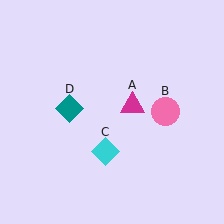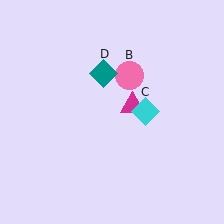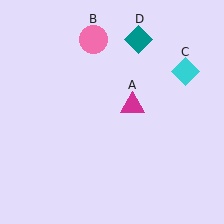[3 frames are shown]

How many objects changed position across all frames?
3 objects changed position: pink circle (object B), cyan diamond (object C), teal diamond (object D).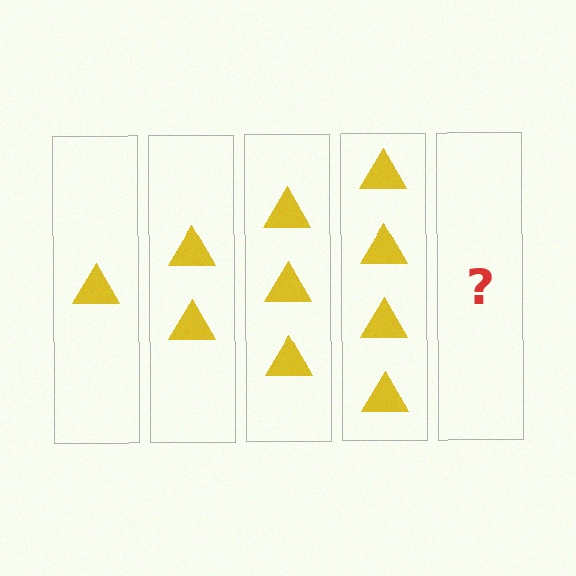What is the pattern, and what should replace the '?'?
The pattern is that each step adds one more triangle. The '?' should be 5 triangles.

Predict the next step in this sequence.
The next step is 5 triangles.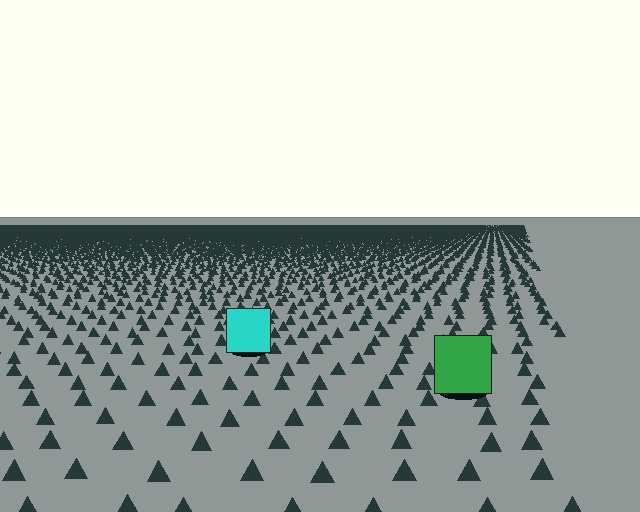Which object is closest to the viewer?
The green square is closest. The texture marks near it are larger and more spread out.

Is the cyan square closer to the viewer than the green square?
No. The green square is closer — you can tell from the texture gradient: the ground texture is coarser near it.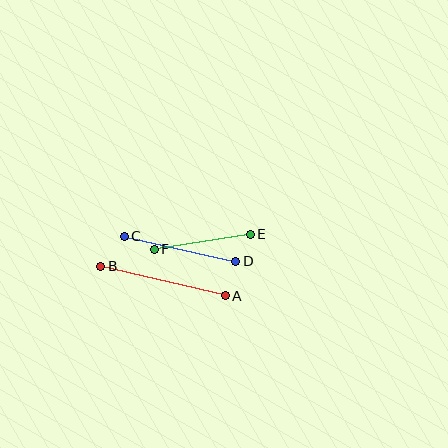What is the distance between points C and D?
The distance is approximately 114 pixels.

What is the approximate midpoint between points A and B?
The midpoint is at approximately (163, 281) pixels.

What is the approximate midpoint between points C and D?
The midpoint is at approximately (180, 249) pixels.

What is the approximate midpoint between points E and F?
The midpoint is at approximately (202, 242) pixels.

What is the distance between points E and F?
The distance is approximately 97 pixels.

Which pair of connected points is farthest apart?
Points A and B are farthest apart.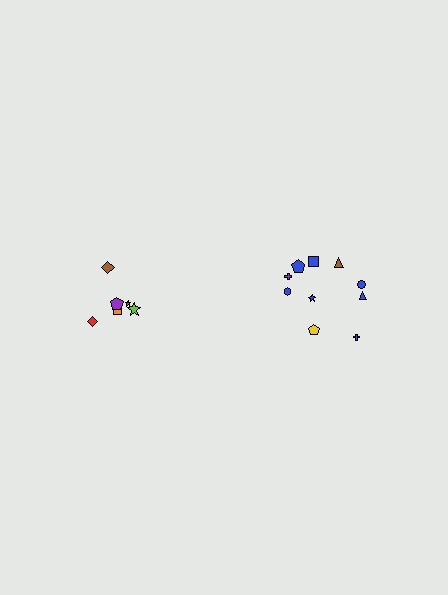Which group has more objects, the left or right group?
The right group.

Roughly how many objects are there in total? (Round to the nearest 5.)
Roughly 15 objects in total.